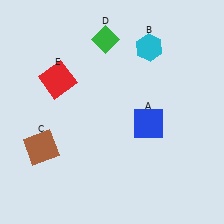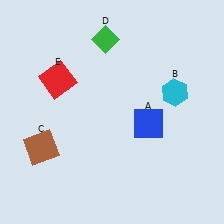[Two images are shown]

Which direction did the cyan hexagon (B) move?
The cyan hexagon (B) moved down.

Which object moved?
The cyan hexagon (B) moved down.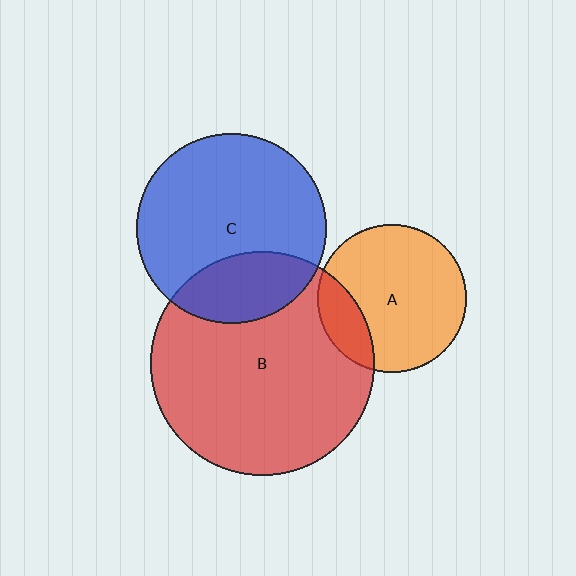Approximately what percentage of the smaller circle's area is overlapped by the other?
Approximately 20%.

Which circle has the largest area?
Circle B (red).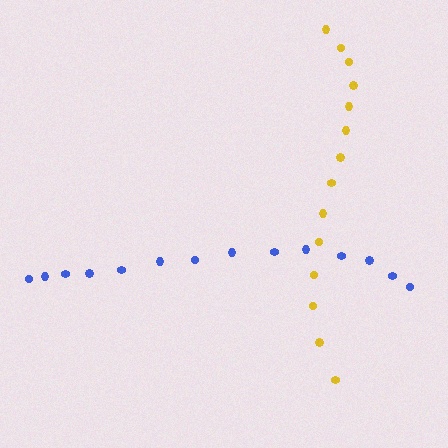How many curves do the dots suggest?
There are 2 distinct paths.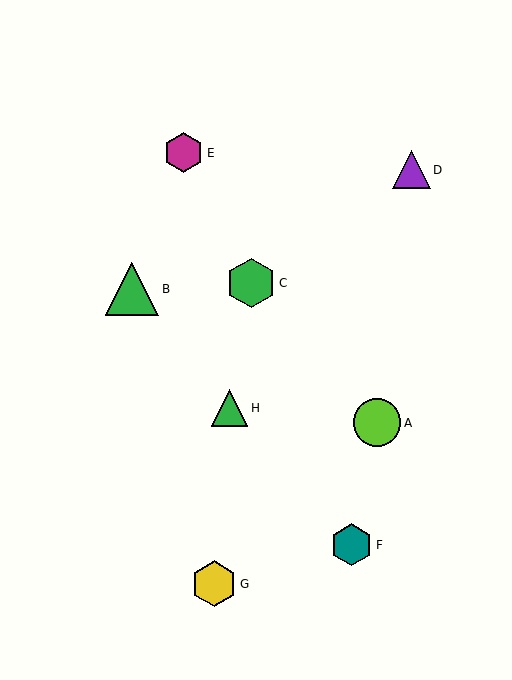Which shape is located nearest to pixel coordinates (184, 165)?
The magenta hexagon (labeled E) at (184, 153) is nearest to that location.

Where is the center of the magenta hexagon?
The center of the magenta hexagon is at (184, 153).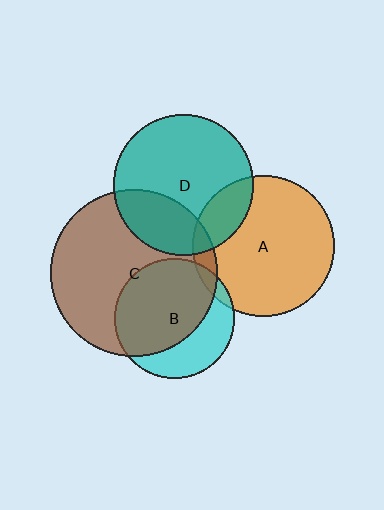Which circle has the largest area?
Circle C (brown).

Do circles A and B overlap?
Yes.